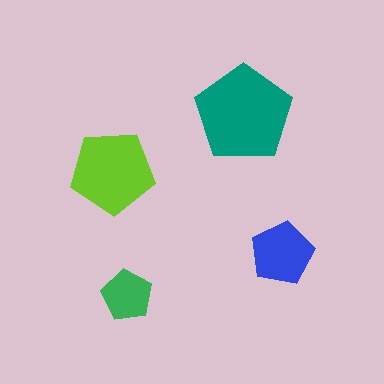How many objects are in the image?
There are 4 objects in the image.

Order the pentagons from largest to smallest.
the teal one, the lime one, the blue one, the green one.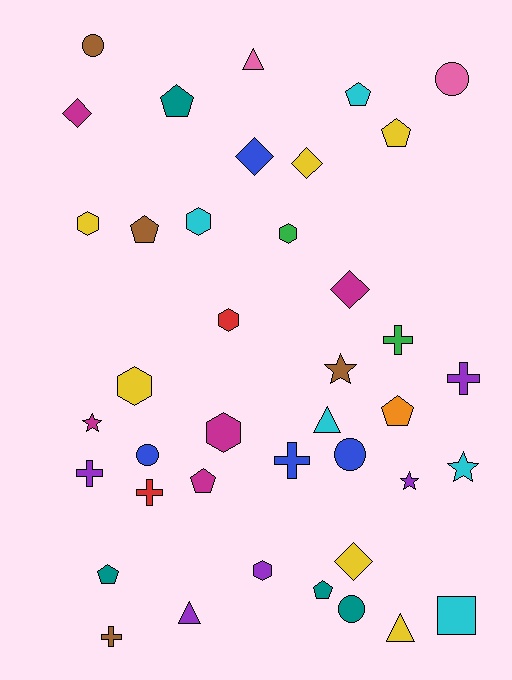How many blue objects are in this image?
There are 4 blue objects.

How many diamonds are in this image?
There are 5 diamonds.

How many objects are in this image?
There are 40 objects.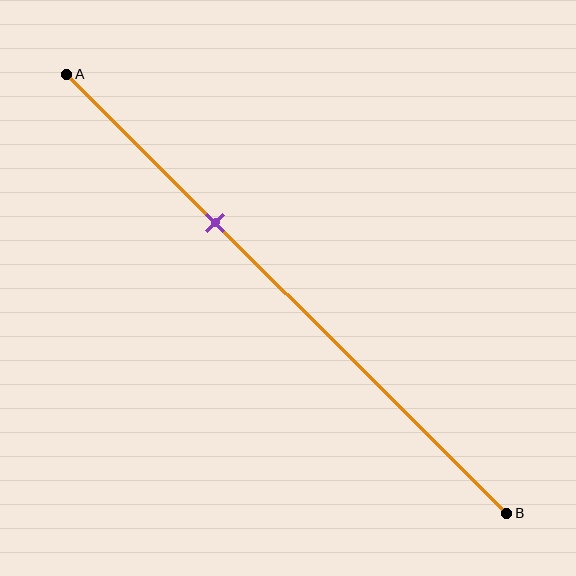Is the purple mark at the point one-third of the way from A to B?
Yes, the mark is approximately at the one-third point.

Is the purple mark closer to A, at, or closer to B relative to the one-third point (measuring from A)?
The purple mark is approximately at the one-third point of segment AB.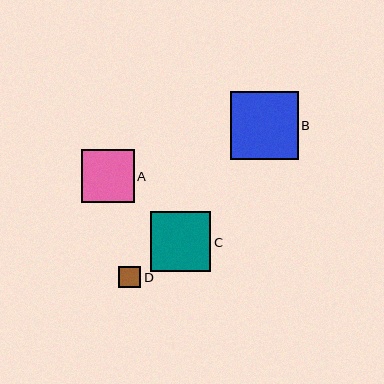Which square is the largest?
Square B is the largest with a size of approximately 68 pixels.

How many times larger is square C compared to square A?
Square C is approximately 1.1 times the size of square A.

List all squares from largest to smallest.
From largest to smallest: B, C, A, D.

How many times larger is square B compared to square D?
Square B is approximately 3.1 times the size of square D.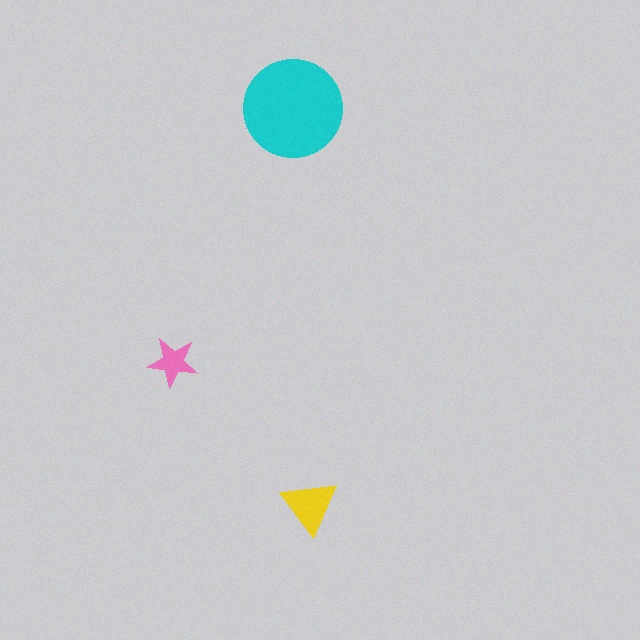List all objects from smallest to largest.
The pink star, the yellow triangle, the cyan circle.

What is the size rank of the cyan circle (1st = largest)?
1st.